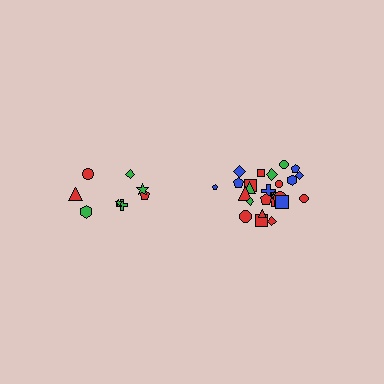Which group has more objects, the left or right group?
The right group.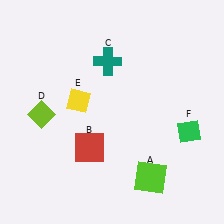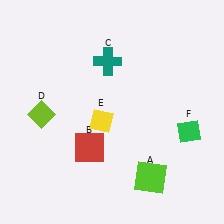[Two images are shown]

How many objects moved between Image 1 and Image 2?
1 object moved between the two images.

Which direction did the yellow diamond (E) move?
The yellow diamond (E) moved right.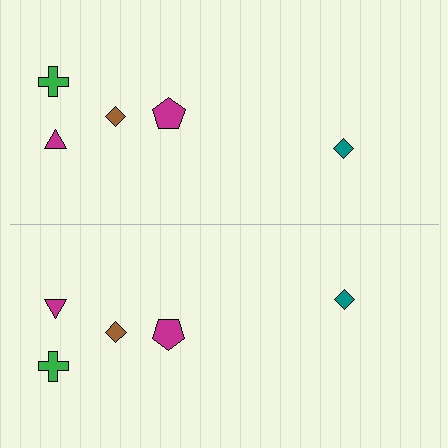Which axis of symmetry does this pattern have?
The pattern has a horizontal axis of symmetry running through the center of the image.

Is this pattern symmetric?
Yes, this pattern has bilateral (reflection) symmetry.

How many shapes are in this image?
There are 10 shapes in this image.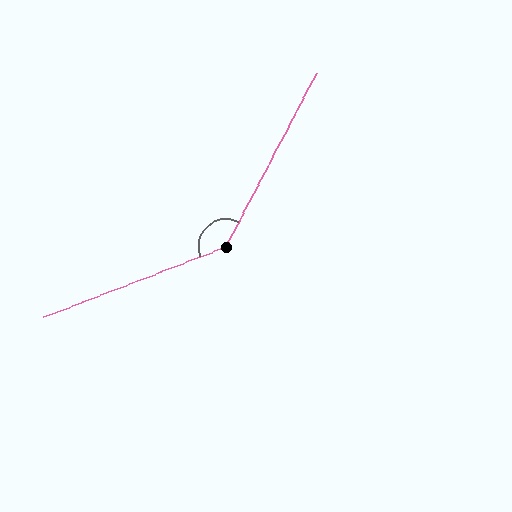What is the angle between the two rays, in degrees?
Approximately 139 degrees.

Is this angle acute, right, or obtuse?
It is obtuse.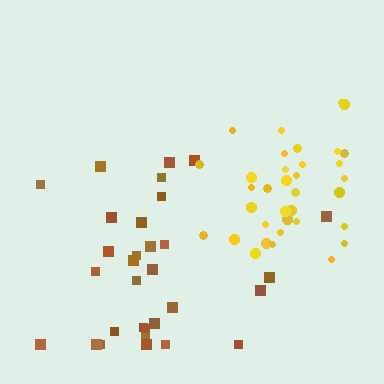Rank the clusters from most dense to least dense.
yellow, brown.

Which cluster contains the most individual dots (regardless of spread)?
Yellow (35).